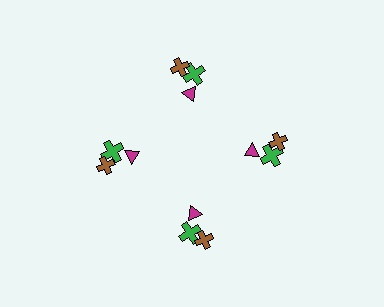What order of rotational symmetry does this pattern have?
This pattern has 4-fold rotational symmetry.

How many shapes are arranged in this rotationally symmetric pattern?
There are 12 shapes, arranged in 4 groups of 3.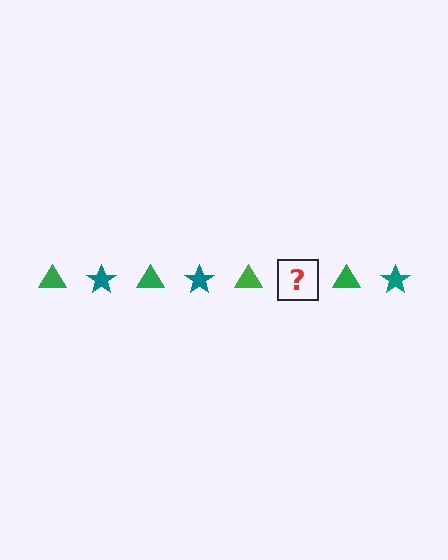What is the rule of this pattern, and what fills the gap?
The rule is that the pattern alternates between green triangle and teal star. The gap should be filled with a teal star.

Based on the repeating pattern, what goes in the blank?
The blank should be a teal star.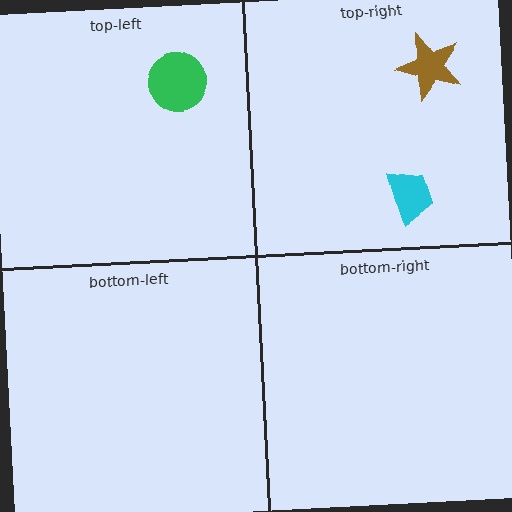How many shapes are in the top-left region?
1.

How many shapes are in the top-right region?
2.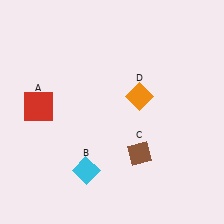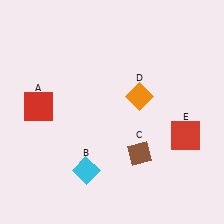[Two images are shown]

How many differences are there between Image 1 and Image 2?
There is 1 difference between the two images.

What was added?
A red square (E) was added in Image 2.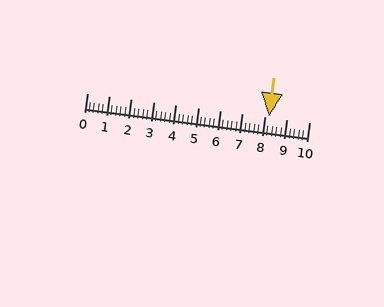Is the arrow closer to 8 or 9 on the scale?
The arrow is closer to 8.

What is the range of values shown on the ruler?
The ruler shows values from 0 to 10.